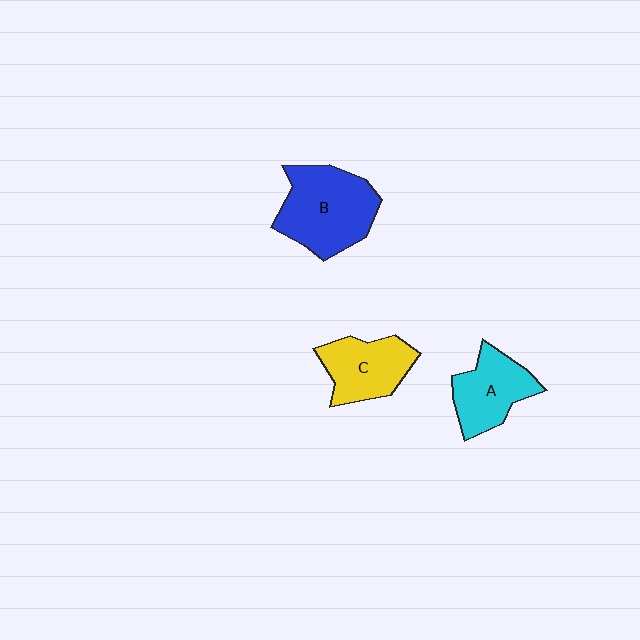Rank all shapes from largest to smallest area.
From largest to smallest: B (blue), C (yellow), A (cyan).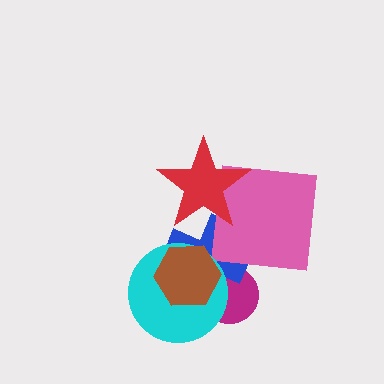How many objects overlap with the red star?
2 objects overlap with the red star.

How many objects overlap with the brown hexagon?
3 objects overlap with the brown hexagon.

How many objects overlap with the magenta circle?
3 objects overlap with the magenta circle.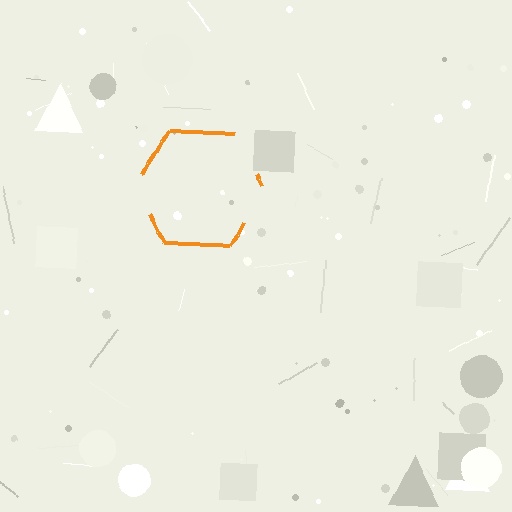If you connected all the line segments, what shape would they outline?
They would outline a hexagon.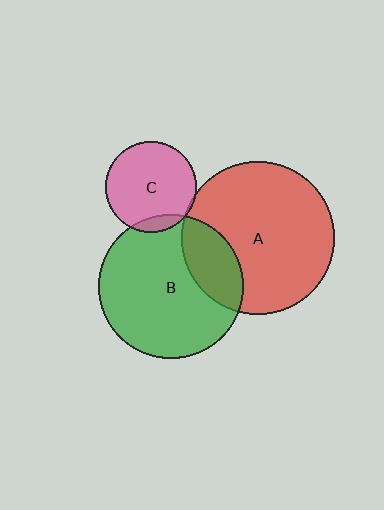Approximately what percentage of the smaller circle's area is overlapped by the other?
Approximately 5%.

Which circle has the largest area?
Circle A (red).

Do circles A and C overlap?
Yes.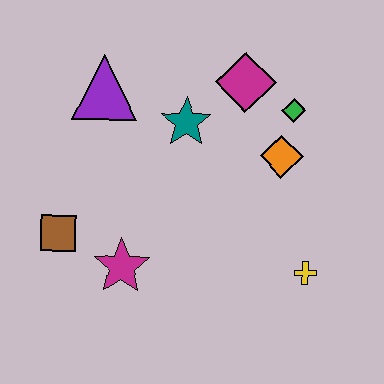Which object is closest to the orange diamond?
The green diamond is closest to the orange diamond.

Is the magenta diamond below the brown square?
No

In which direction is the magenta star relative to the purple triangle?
The magenta star is below the purple triangle.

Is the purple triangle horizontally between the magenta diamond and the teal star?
No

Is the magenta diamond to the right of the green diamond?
No